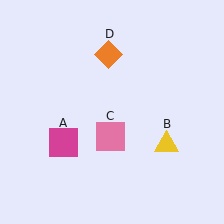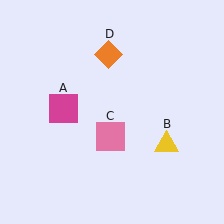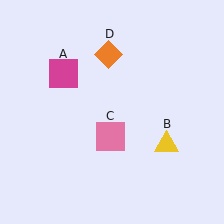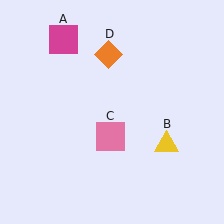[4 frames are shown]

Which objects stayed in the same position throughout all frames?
Yellow triangle (object B) and pink square (object C) and orange diamond (object D) remained stationary.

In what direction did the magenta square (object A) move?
The magenta square (object A) moved up.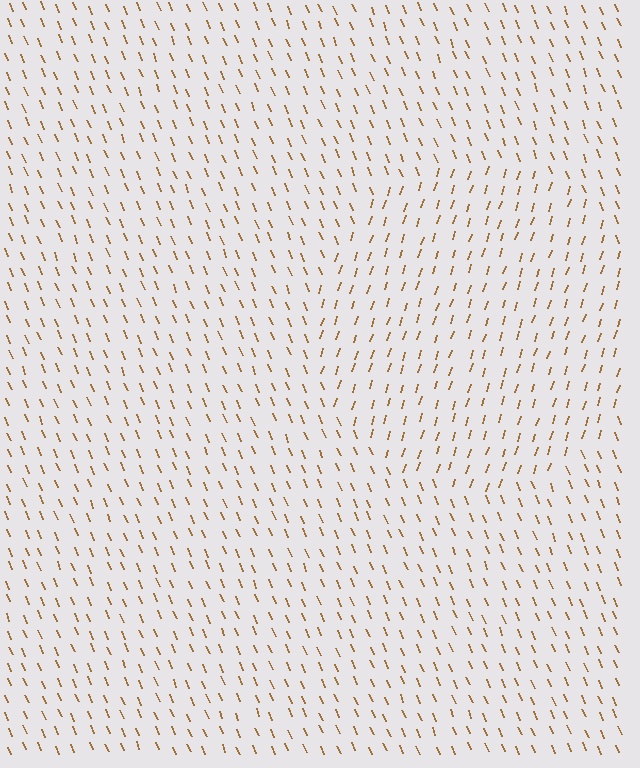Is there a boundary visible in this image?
Yes, there is a texture boundary formed by a change in line orientation.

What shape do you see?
I see a circle.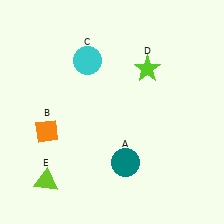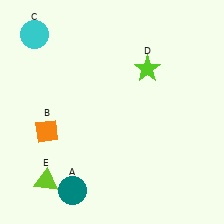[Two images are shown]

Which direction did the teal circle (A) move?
The teal circle (A) moved left.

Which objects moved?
The objects that moved are: the teal circle (A), the cyan circle (C).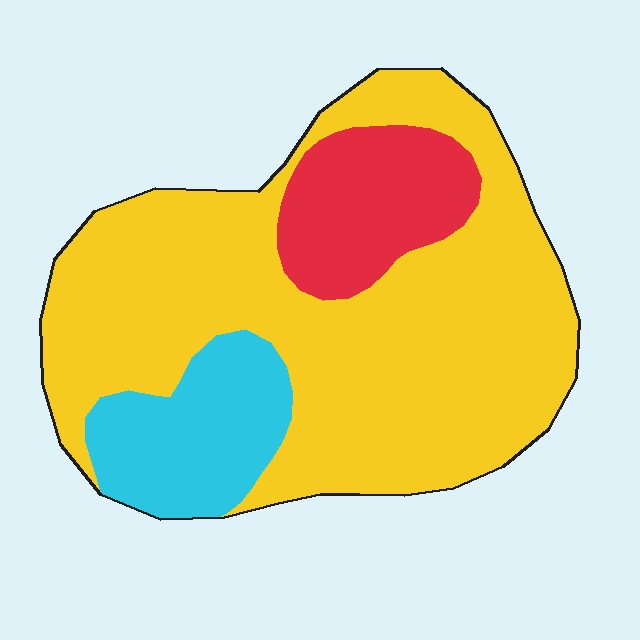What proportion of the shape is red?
Red covers about 15% of the shape.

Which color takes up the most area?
Yellow, at roughly 70%.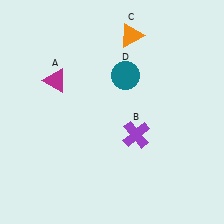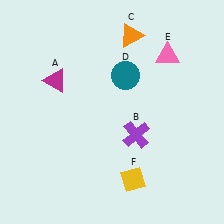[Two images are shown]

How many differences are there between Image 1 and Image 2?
There are 2 differences between the two images.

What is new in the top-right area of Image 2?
A pink triangle (E) was added in the top-right area of Image 2.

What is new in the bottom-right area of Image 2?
A yellow diamond (F) was added in the bottom-right area of Image 2.